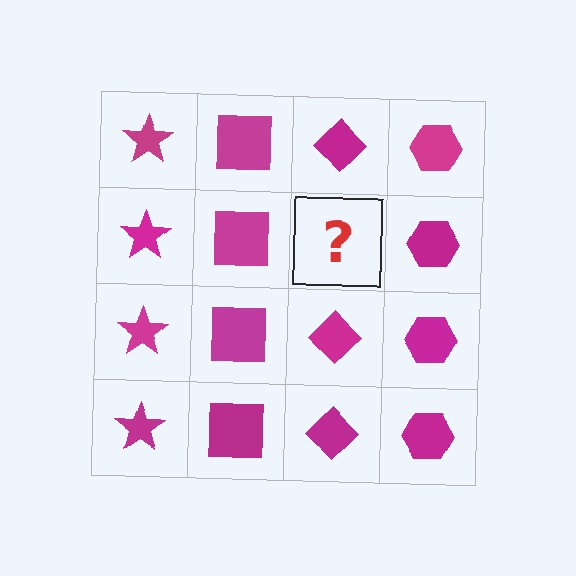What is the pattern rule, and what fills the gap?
The rule is that each column has a consistent shape. The gap should be filled with a magenta diamond.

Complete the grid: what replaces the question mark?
The question mark should be replaced with a magenta diamond.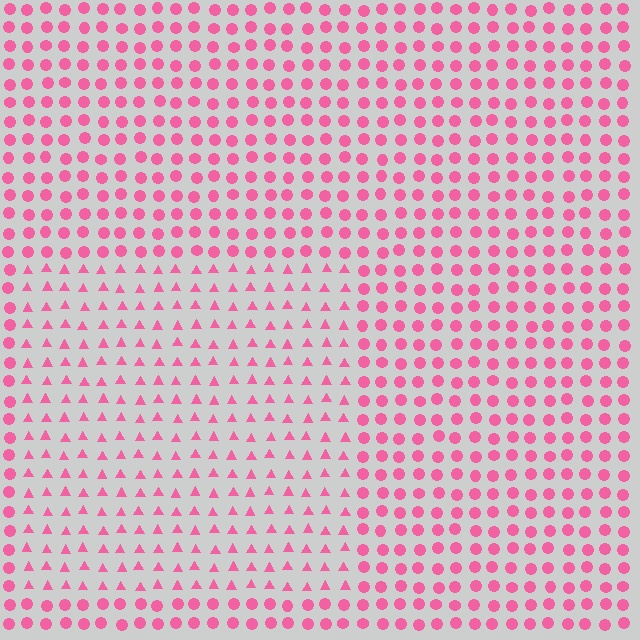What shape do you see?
I see a rectangle.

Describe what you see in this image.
The image is filled with small pink elements arranged in a uniform grid. A rectangle-shaped region contains triangles, while the surrounding area contains circles. The boundary is defined purely by the change in element shape.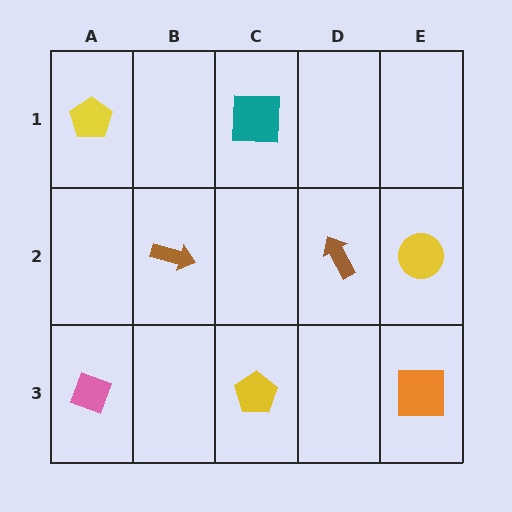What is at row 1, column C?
A teal square.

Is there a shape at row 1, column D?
No, that cell is empty.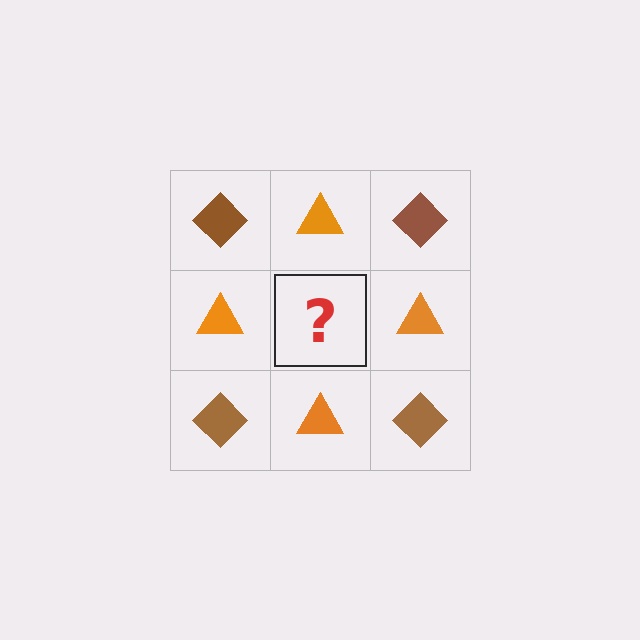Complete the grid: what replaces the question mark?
The question mark should be replaced with a brown diamond.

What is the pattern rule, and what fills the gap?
The rule is that it alternates brown diamond and orange triangle in a checkerboard pattern. The gap should be filled with a brown diamond.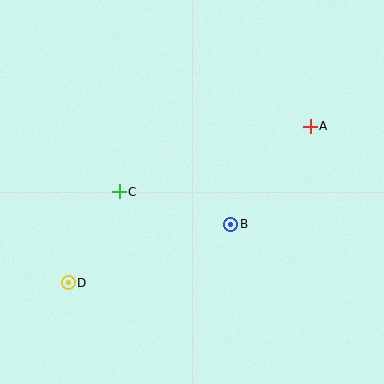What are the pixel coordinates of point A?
Point A is at (310, 126).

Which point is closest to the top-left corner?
Point C is closest to the top-left corner.